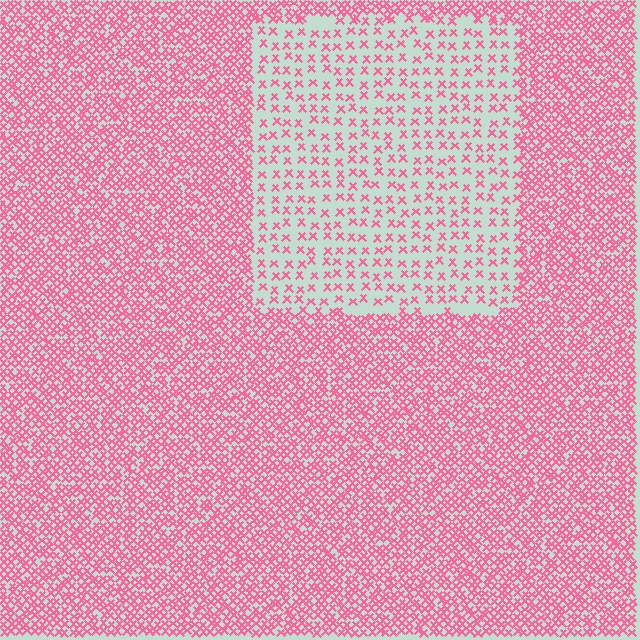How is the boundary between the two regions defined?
The boundary is defined by a change in element density (approximately 2.8x ratio). All elements are the same color, size, and shape.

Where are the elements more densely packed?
The elements are more densely packed outside the rectangle boundary.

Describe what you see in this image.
The image contains small pink elements arranged at two different densities. A rectangle-shaped region is visible where the elements are less densely packed than the surrounding area.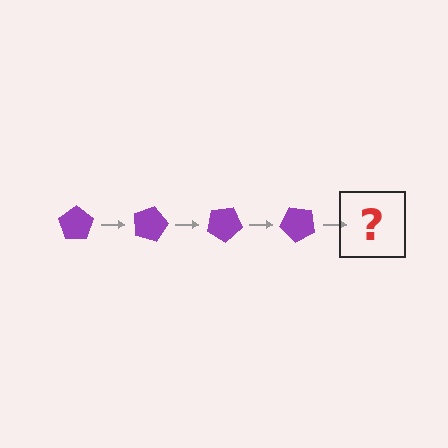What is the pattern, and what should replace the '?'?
The pattern is that the pentagon rotates 15 degrees each step. The '?' should be a purple pentagon rotated 60 degrees.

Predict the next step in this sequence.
The next step is a purple pentagon rotated 60 degrees.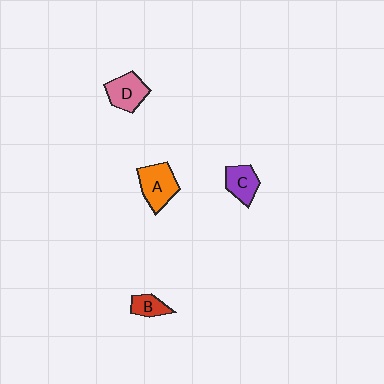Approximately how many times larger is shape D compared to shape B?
Approximately 1.7 times.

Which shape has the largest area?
Shape A (orange).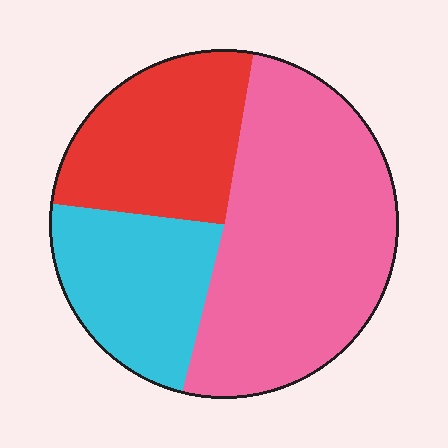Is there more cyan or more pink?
Pink.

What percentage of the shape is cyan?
Cyan covers 23% of the shape.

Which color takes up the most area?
Pink, at roughly 50%.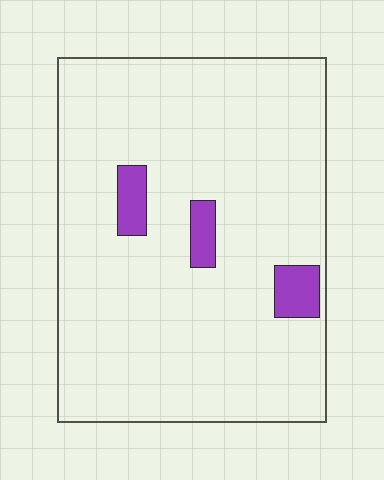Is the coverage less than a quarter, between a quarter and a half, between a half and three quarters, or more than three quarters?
Less than a quarter.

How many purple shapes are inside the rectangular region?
3.